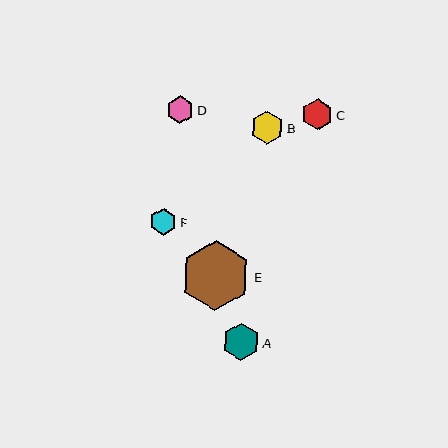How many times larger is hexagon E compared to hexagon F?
Hexagon E is approximately 2.6 times the size of hexagon F.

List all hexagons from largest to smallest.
From largest to smallest: E, A, B, C, D, F.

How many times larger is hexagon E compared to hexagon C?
Hexagon E is approximately 2.2 times the size of hexagon C.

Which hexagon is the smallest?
Hexagon F is the smallest with a size of approximately 27 pixels.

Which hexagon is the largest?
Hexagon E is the largest with a size of approximately 70 pixels.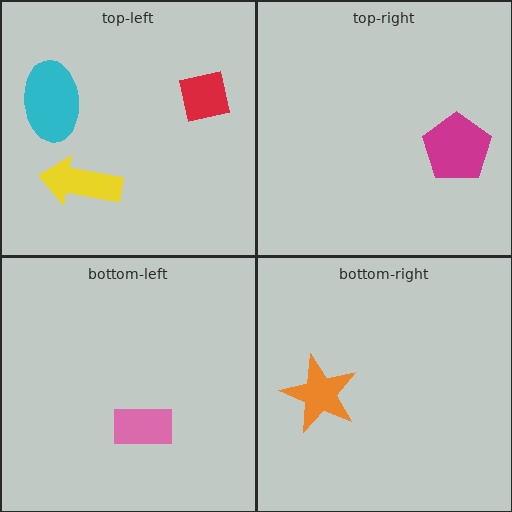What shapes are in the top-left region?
The cyan ellipse, the red square, the yellow arrow.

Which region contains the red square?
The top-left region.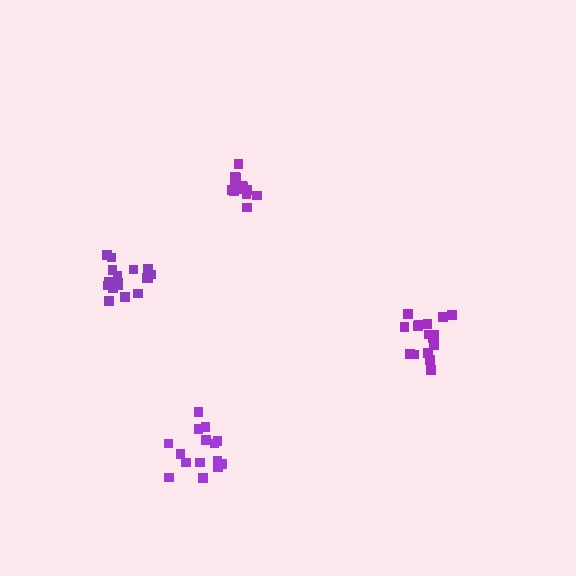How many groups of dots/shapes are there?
There are 4 groups.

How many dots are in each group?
Group 1: 16 dots, Group 2: 15 dots, Group 3: 13 dots, Group 4: 17 dots (61 total).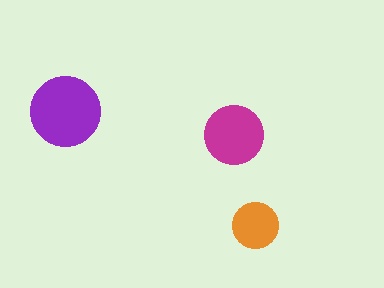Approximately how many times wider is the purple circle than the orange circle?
About 1.5 times wider.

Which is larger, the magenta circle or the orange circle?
The magenta one.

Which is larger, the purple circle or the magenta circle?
The purple one.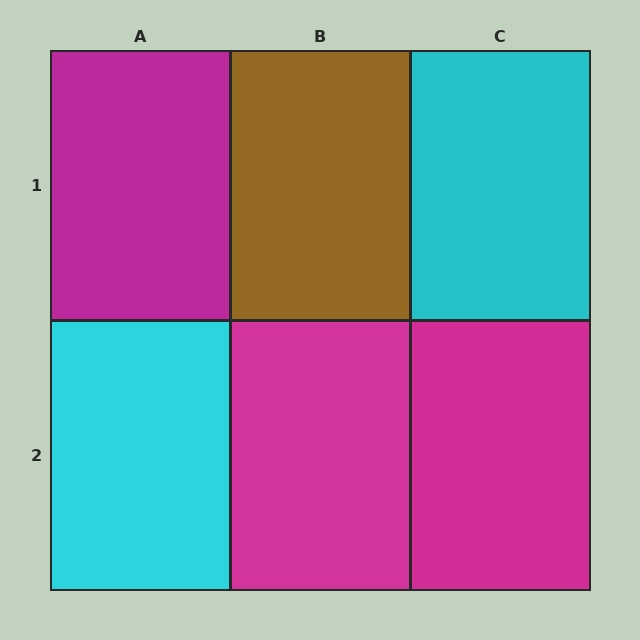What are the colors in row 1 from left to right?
Magenta, brown, cyan.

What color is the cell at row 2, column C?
Magenta.